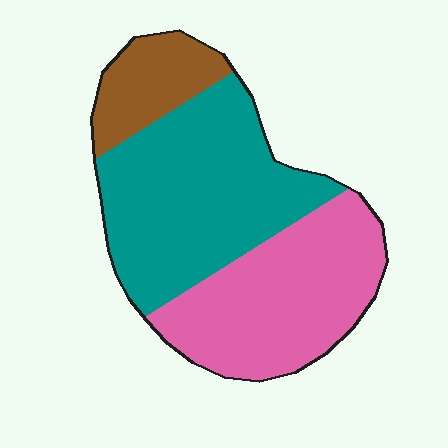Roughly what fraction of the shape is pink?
Pink takes up about three eighths (3/8) of the shape.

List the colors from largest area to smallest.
From largest to smallest: teal, pink, brown.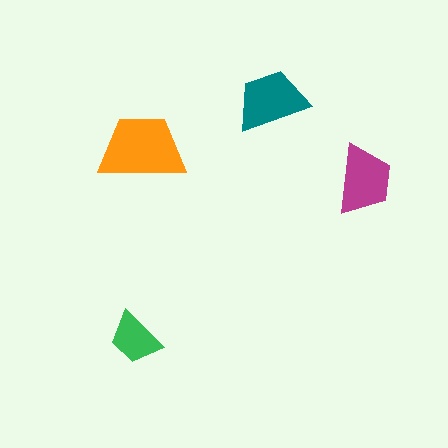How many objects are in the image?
There are 4 objects in the image.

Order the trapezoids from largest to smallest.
the orange one, the teal one, the magenta one, the green one.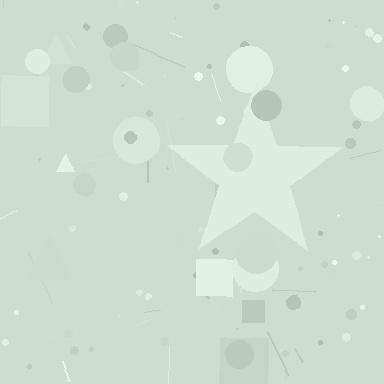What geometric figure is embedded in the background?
A star is embedded in the background.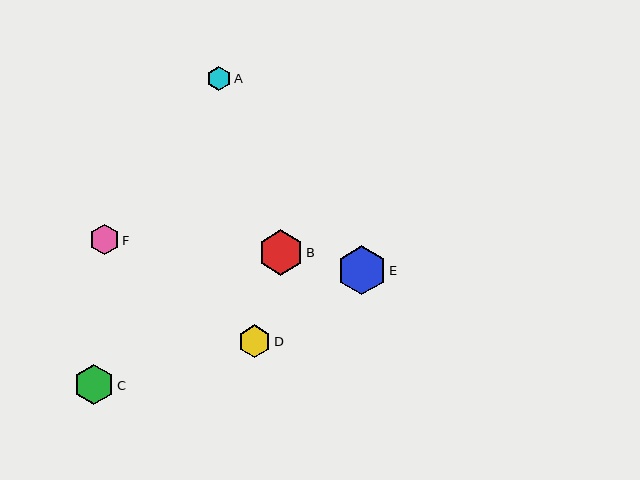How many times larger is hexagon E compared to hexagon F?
Hexagon E is approximately 1.6 times the size of hexagon F.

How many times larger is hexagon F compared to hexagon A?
Hexagon F is approximately 1.3 times the size of hexagon A.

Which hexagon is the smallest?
Hexagon A is the smallest with a size of approximately 24 pixels.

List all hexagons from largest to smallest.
From largest to smallest: E, B, C, D, F, A.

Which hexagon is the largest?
Hexagon E is the largest with a size of approximately 49 pixels.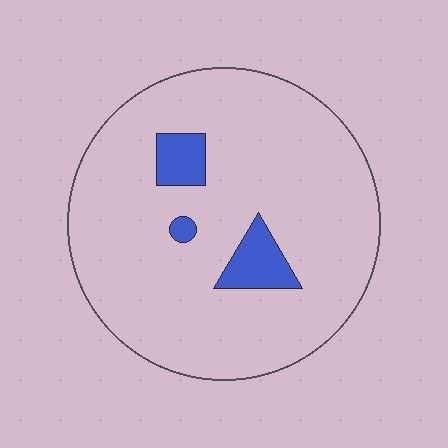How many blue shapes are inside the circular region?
3.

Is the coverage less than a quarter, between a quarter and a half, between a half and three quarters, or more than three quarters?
Less than a quarter.